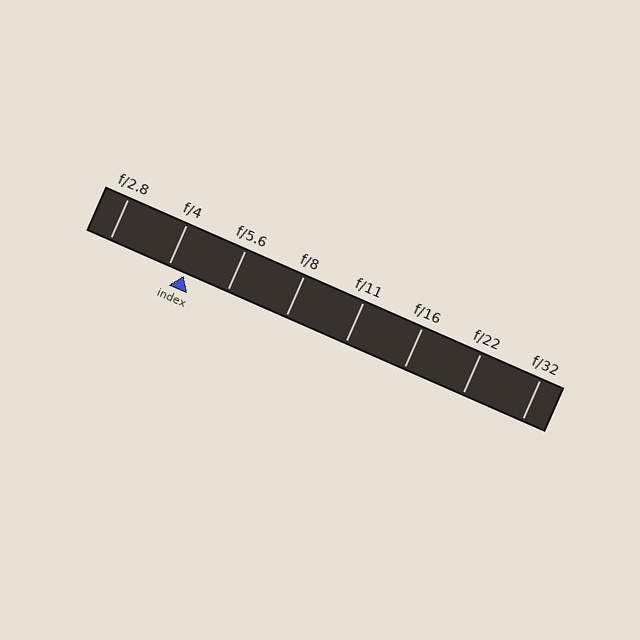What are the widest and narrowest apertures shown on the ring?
The widest aperture shown is f/2.8 and the narrowest is f/32.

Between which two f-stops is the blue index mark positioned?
The index mark is between f/4 and f/5.6.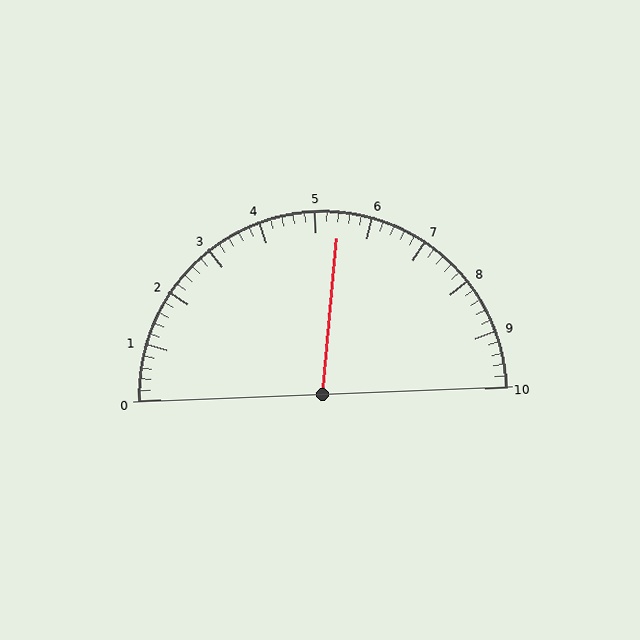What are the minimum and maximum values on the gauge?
The gauge ranges from 0 to 10.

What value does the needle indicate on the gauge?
The needle indicates approximately 5.4.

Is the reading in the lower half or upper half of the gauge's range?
The reading is in the upper half of the range (0 to 10).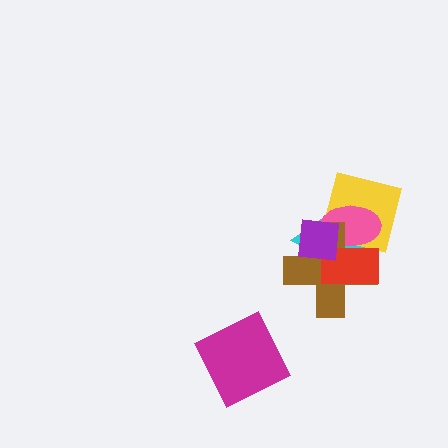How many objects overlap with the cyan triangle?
5 objects overlap with the cyan triangle.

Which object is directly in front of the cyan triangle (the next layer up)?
The yellow square is directly in front of the cyan triangle.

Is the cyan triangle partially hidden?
Yes, it is partially covered by another shape.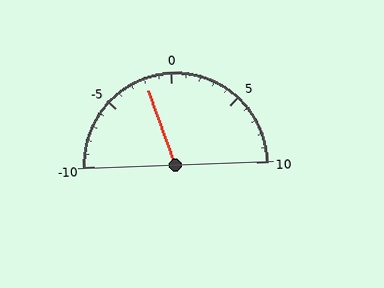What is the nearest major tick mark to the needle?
The nearest major tick mark is 0.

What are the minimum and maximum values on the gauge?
The gauge ranges from -10 to 10.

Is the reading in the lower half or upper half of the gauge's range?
The reading is in the lower half of the range (-10 to 10).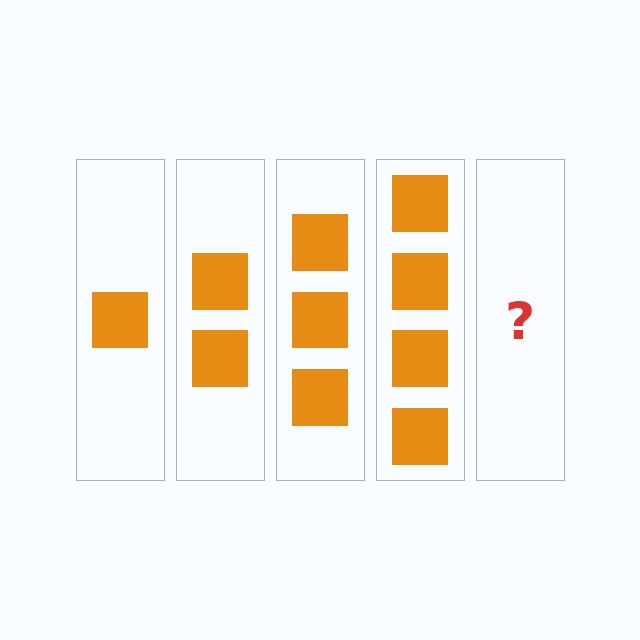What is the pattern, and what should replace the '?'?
The pattern is that each step adds one more square. The '?' should be 5 squares.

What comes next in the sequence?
The next element should be 5 squares.